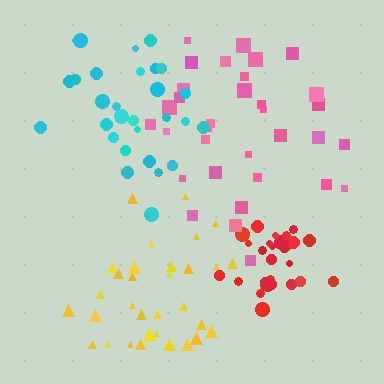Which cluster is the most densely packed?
Red.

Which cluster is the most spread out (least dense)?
Pink.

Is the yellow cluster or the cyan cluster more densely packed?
Yellow.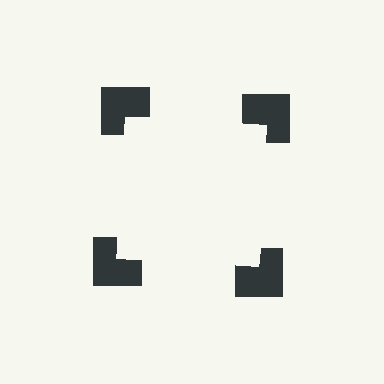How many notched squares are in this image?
There are 4 — one at each vertex of the illusory square.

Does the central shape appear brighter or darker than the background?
It typically appears slightly brighter than the background, even though no actual brightness change is drawn.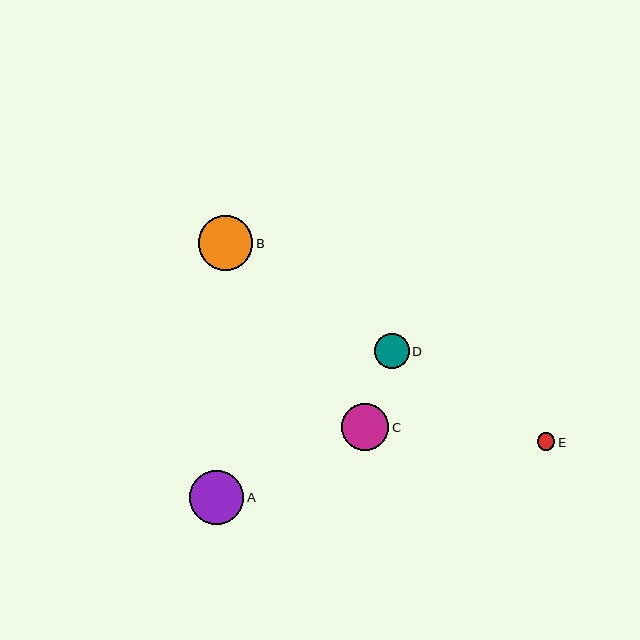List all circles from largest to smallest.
From largest to smallest: B, A, C, D, E.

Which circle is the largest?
Circle B is the largest with a size of approximately 54 pixels.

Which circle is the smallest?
Circle E is the smallest with a size of approximately 17 pixels.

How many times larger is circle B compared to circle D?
Circle B is approximately 1.6 times the size of circle D.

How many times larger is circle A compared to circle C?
Circle A is approximately 1.2 times the size of circle C.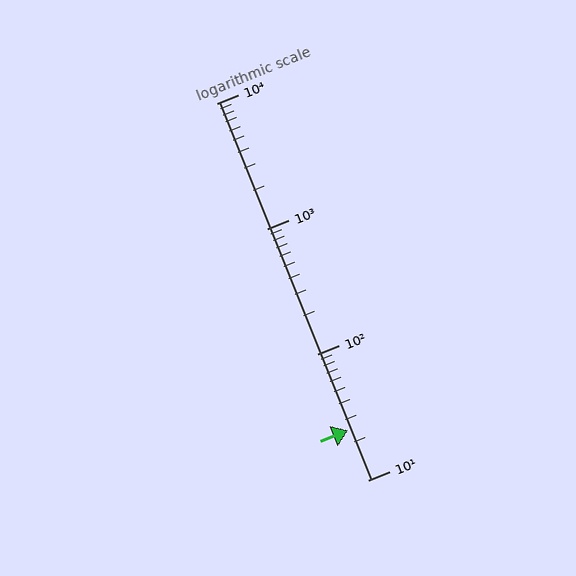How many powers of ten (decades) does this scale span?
The scale spans 3 decades, from 10 to 10000.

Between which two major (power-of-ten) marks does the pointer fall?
The pointer is between 10 and 100.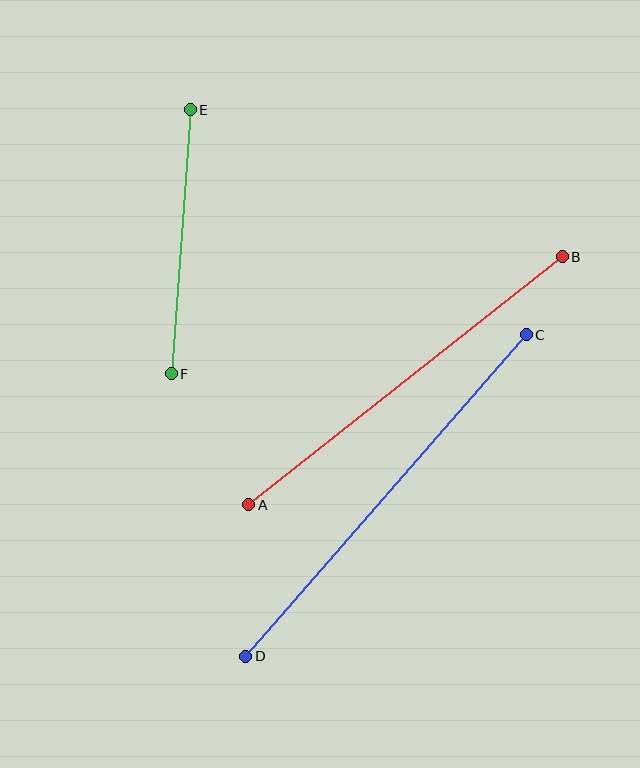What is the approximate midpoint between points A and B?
The midpoint is at approximately (406, 381) pixels.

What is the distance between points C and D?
The distance is approximately 427 pixels.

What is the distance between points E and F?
The distance is approximately 265 pixels.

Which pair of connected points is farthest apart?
Points C and D are farthest apart.